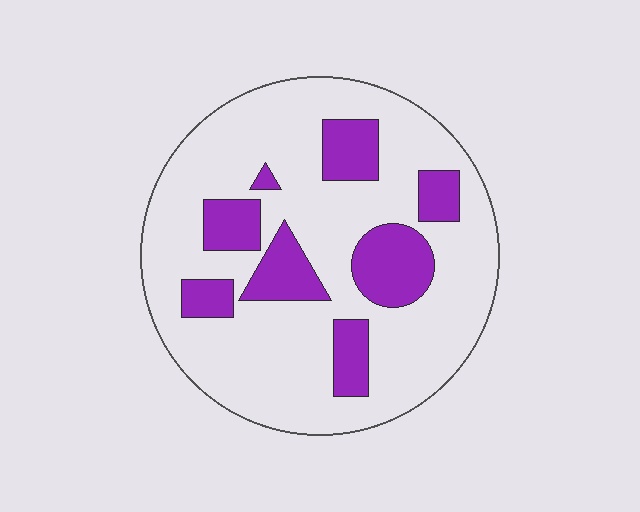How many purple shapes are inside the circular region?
8.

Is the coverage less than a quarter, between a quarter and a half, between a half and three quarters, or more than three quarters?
Less than a quarter.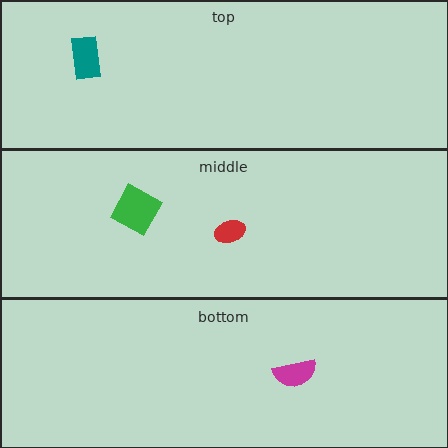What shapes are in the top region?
The teal rectangle.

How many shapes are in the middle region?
2.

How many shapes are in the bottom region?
1.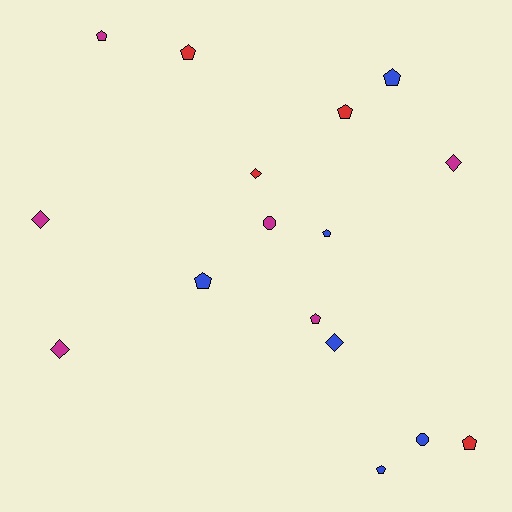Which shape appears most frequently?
Pentagon, with 9 objects.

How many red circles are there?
There are no red circles.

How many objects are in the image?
There are 16 objects.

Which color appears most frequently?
Magenta, with 6 objects.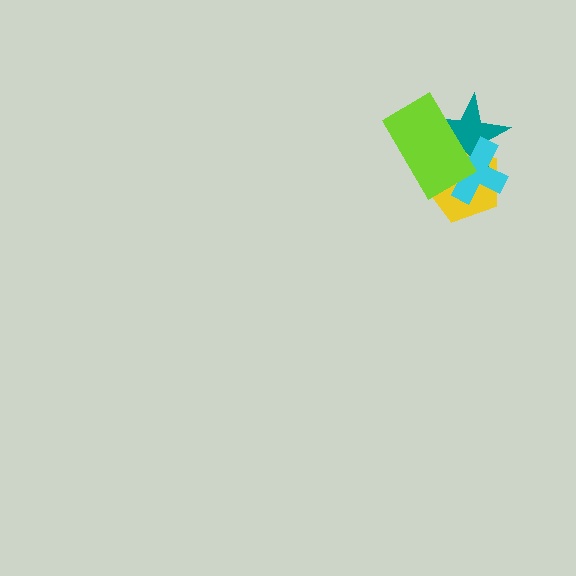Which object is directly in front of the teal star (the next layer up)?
The cyan cross is directly in front of the teal star.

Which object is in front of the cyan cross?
The lime rectangle is in front of the cyan cross.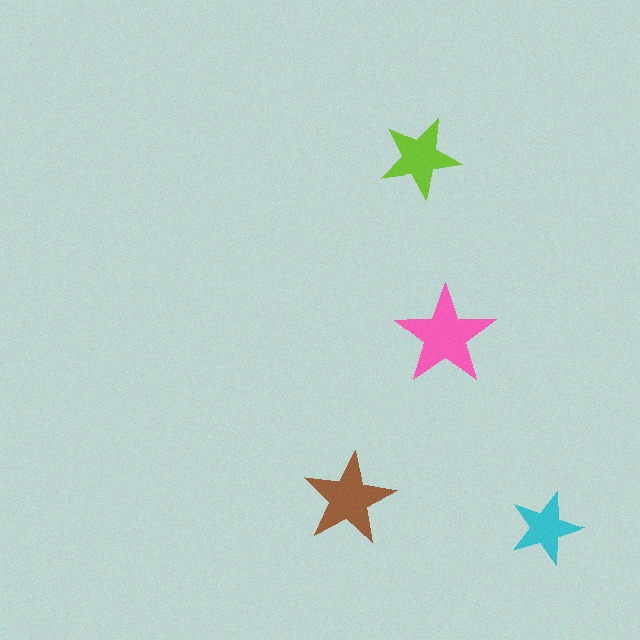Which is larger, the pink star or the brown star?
The pink one.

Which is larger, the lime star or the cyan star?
The lime one.